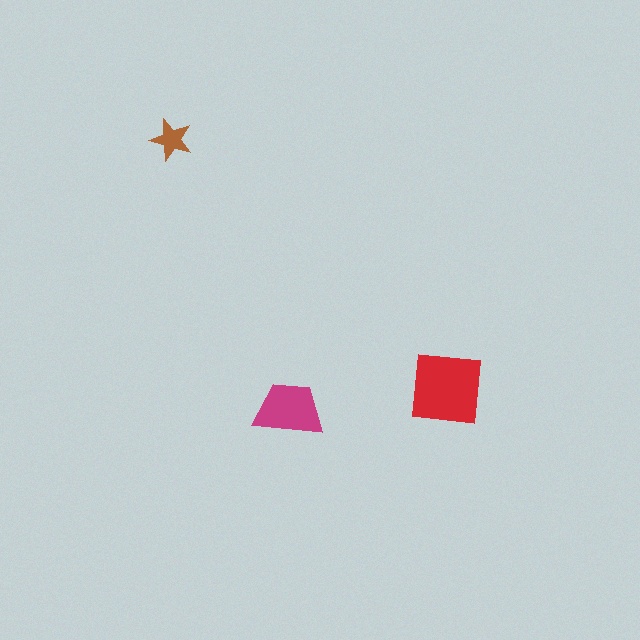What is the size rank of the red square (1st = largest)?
1st.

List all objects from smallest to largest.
The brown star, the magenta trapezoid, the red square.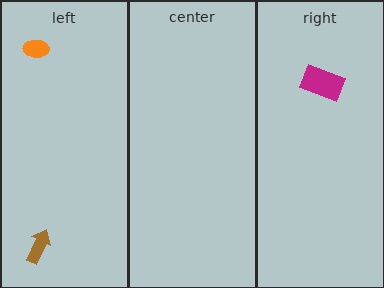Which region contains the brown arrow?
The left region.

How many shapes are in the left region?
2.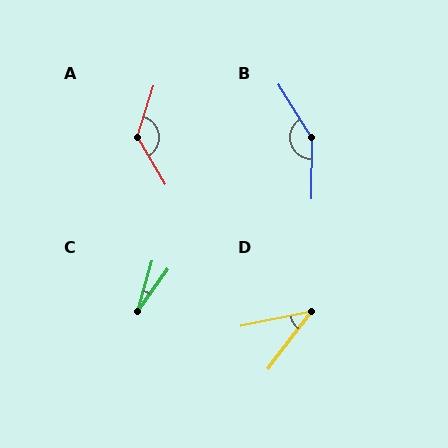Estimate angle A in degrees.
Approximately 132 degrees.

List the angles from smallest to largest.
C (19°), D (42°), A (132°), B (148°).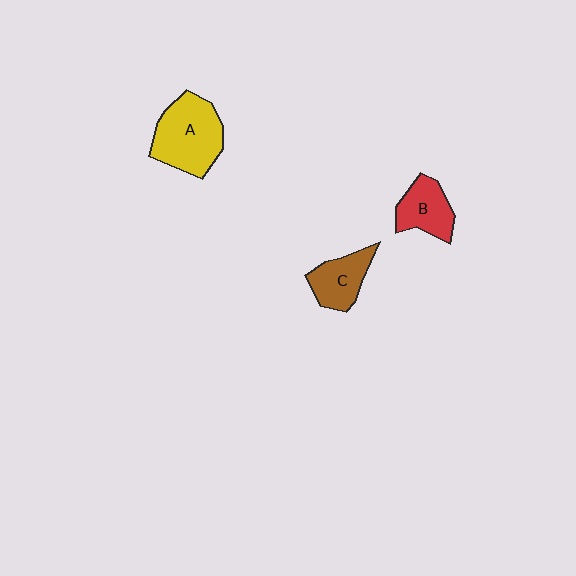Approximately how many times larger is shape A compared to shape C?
Approximately 1.6 times.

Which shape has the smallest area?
Shape B (red).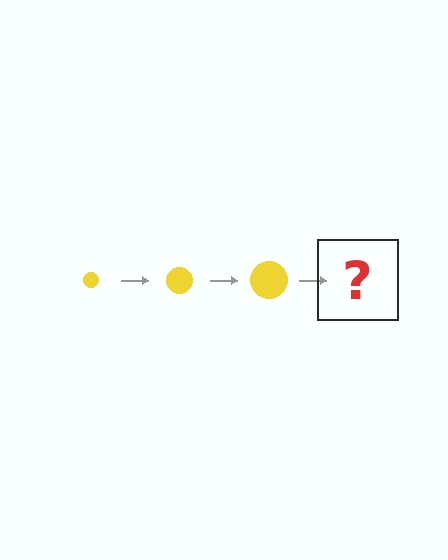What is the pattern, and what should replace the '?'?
The pattern is that the circle gets progressively larger each step. The '?' should be a yellow circle, larger than the previous one.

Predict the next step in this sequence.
The next step is a yellow circle, larger than the previous one.